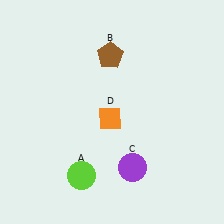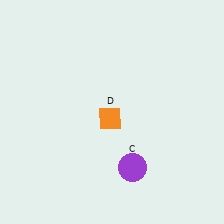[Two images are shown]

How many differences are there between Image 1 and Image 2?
There are 2 differences between the two images.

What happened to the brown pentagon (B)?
The brown pentagon (B) was removed in Image 2. It was in the top-left area of Image 1.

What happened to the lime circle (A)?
The lime circle (A) was removed in Image 2. It was in the bottom-left area of Image 1.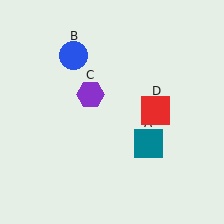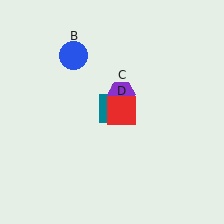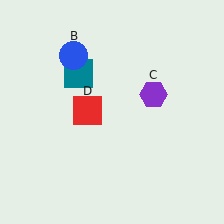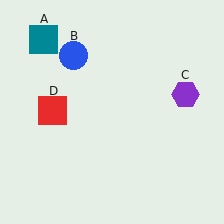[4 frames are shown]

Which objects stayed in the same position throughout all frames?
Blue circle (object B) remained stationary.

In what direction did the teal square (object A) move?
The teal square (object A) moved up and to the left.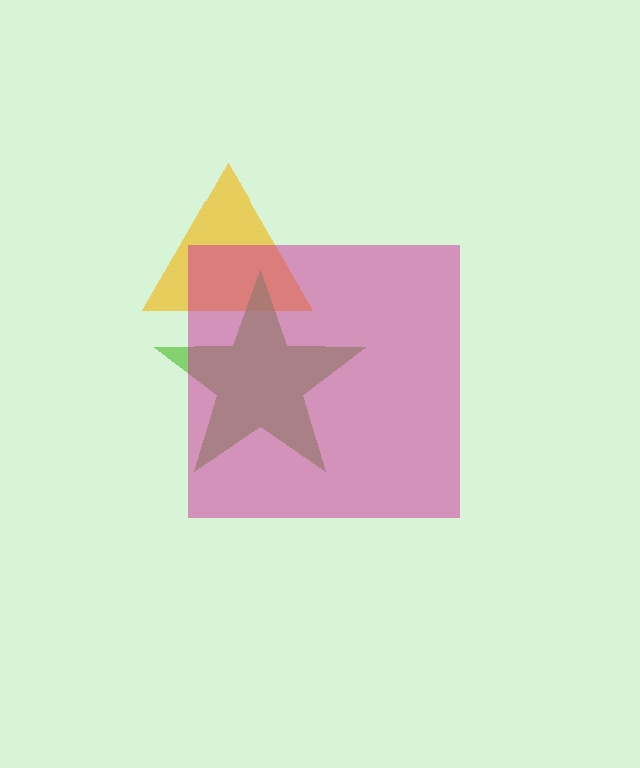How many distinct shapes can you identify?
There are 3 distinct shapes: a yellow triangle, a lime star, a magenta square.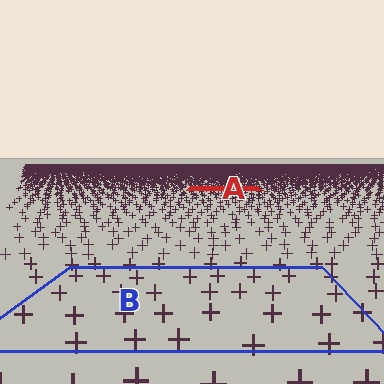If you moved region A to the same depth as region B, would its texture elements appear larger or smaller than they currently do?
They would appear larger. At a closer depth, the same texture elements are projected at a bigger on-screen size.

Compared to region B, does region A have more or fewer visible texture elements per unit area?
Region A has more texture elements per unit area — they are packed more densely because it is farther away.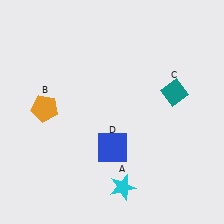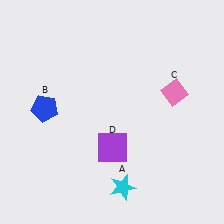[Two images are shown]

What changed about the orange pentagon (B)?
In Image 1, B is orange. In Image 2, it changed to blue.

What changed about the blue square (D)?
In Image 1, D is blue. In Image 2, it changed to purple.